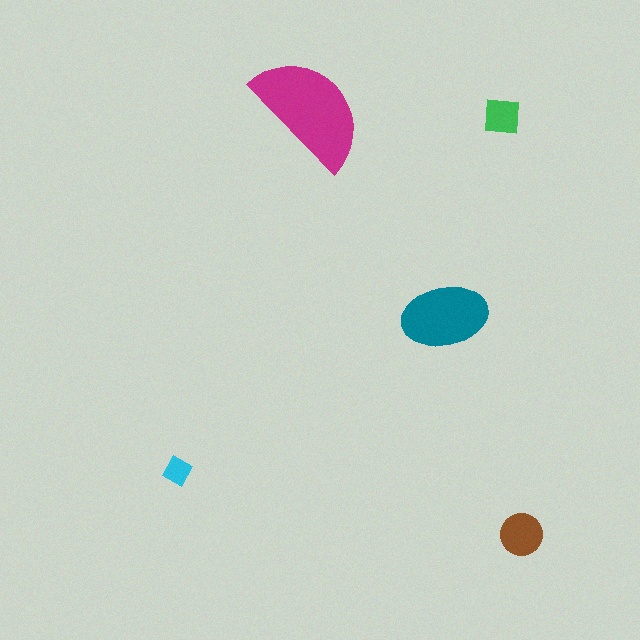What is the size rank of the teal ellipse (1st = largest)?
2nd.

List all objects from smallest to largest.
The cyan diamond, the green square, the brown circle, the teal ellipse, the magenta semicircle.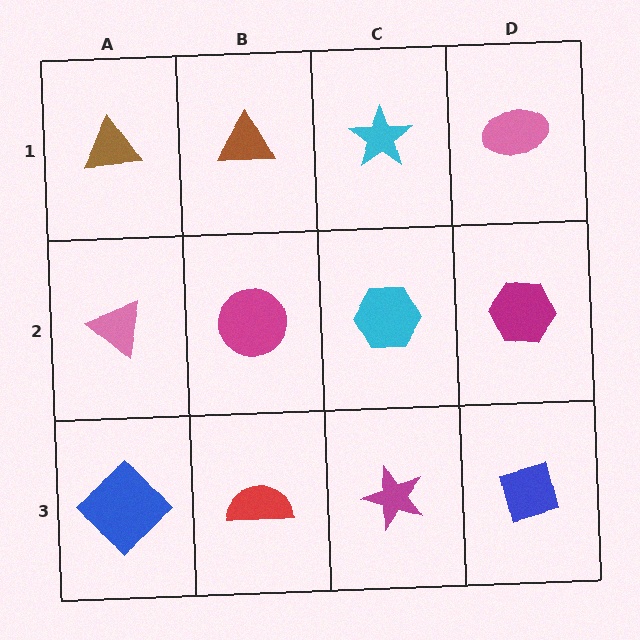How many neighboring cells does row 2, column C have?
4.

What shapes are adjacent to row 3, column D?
A magenta hexagon (row 2, column D), a magenta star (row 3, column C).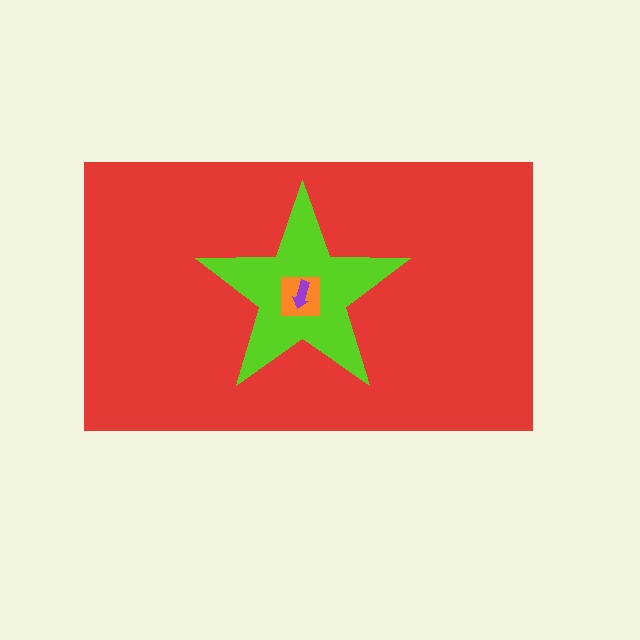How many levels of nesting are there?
4.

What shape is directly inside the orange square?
The purple arrow.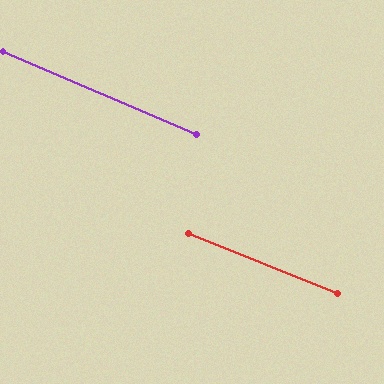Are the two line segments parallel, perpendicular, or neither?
Parallel — their directions differ by only 1.4°.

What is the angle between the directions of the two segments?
Approximately 1 degree.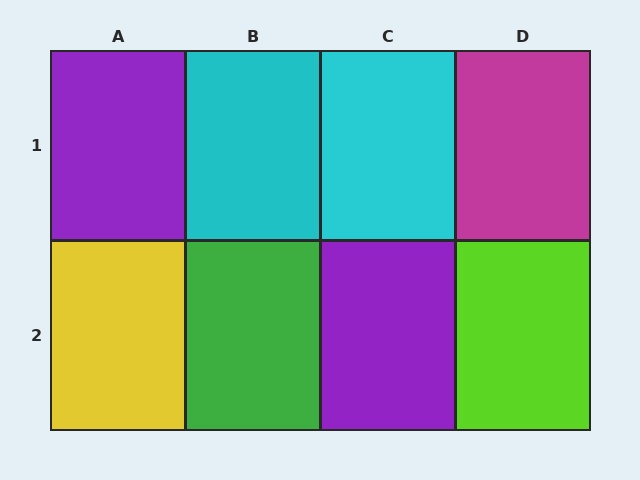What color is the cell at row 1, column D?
Magenta.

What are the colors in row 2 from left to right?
Yellow, green, purple, lime.